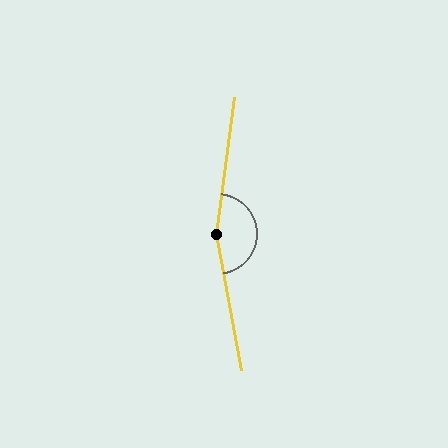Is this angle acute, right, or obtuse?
It is obtuse.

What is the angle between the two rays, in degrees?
Approximately 162 degrees.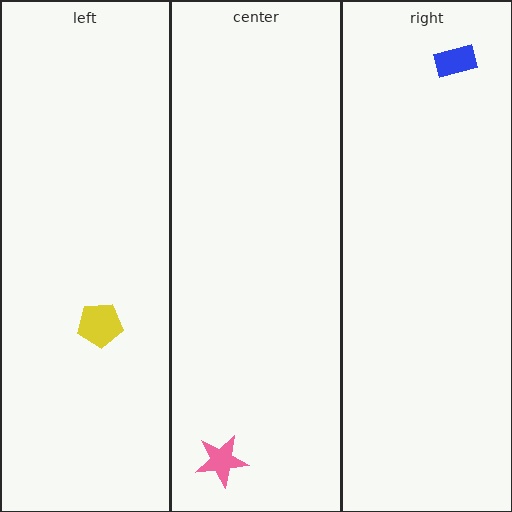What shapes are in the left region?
The yellow pentagon.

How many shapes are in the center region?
1.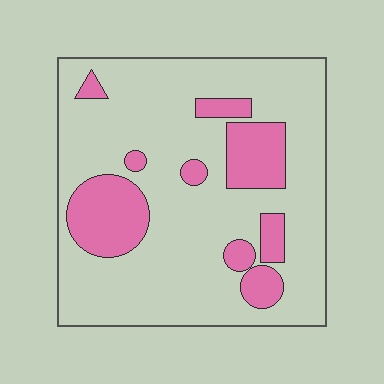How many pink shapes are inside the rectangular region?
9.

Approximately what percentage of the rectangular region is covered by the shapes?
Approximately 20%.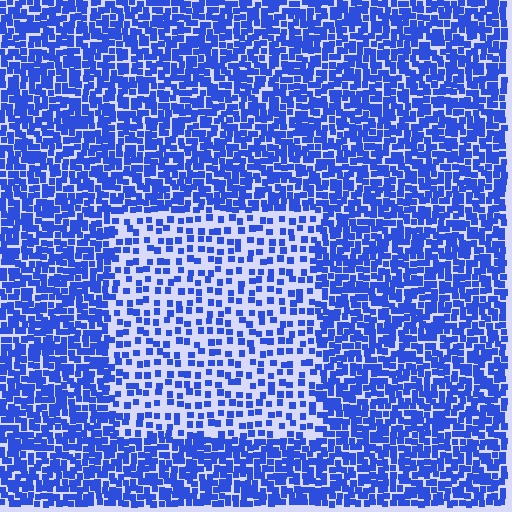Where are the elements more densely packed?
The elements are more densely packed outside the rectangle boundary.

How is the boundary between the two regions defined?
The boundary is defined by a change in element density (approximately 2.2x ratio). All elements are the same color, size, and shape.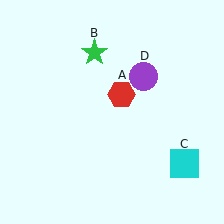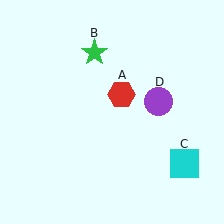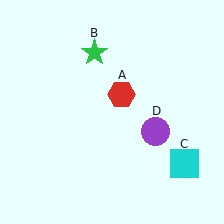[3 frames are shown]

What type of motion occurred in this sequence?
The purple circle (object D) rotated clockwise around the center of the scene.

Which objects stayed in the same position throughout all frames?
Red hexagon (object A) and green star (object B) and cyan square (object C) remained stationary.